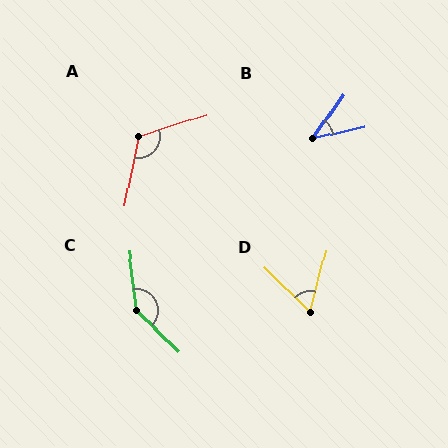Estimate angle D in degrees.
Approximately 60 degrees.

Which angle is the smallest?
B, at approximately 42 degrees.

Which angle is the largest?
C, at approximately 141 degrees.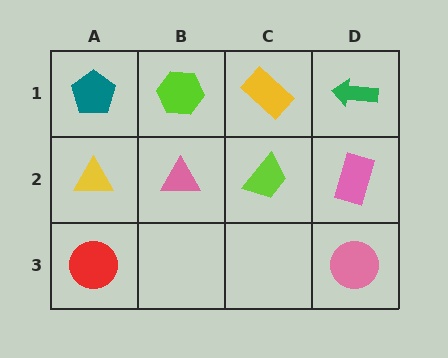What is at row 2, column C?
A lime trapezoid.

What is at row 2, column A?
A yellow triangle.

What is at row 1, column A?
A teal pentagon.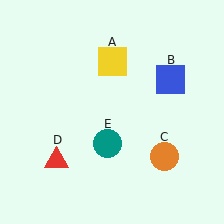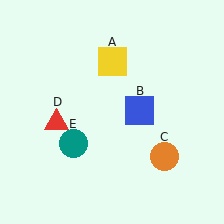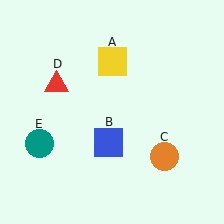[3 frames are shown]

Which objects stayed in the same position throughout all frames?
Yellow square (object A) and orange circle (object C) remained stationary.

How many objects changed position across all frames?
3 objects changed position: blue square (object B), red triangle (object D), teal circle (object E).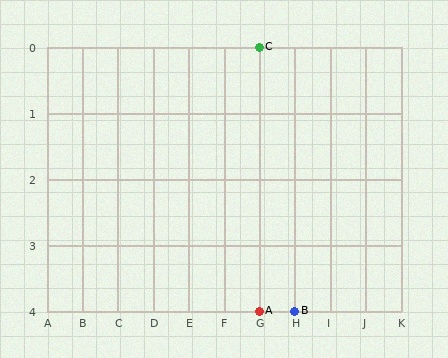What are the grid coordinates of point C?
Point C is at grid coordinates (G, 0).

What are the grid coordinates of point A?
Point A is at grid coordinates (G, 4).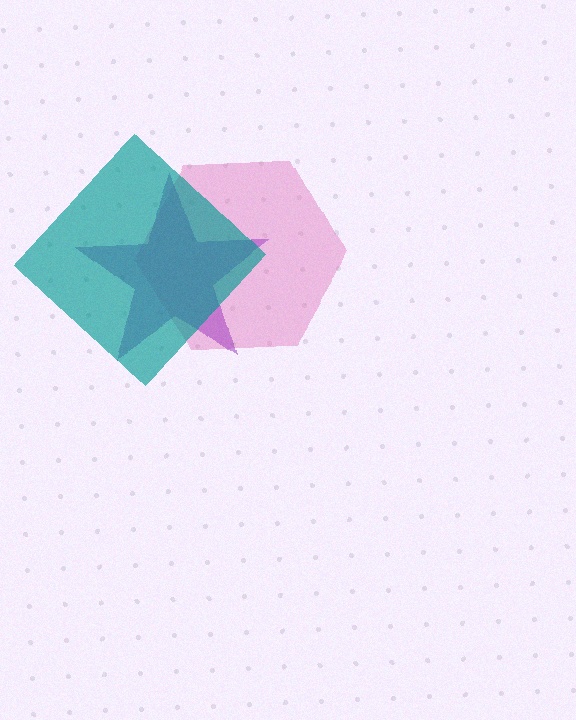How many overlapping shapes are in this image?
There are 3 overlapping shapes in the image.